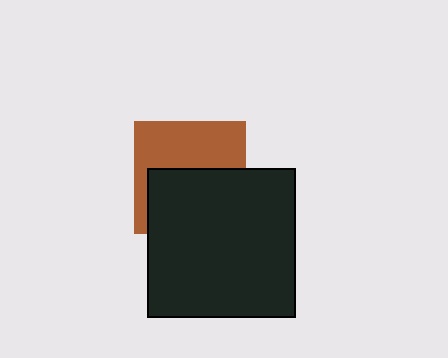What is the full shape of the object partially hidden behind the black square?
The partially hidden object is a brown square.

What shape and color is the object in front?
The object in front is a black square.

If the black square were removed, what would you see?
You would see the complete brown square.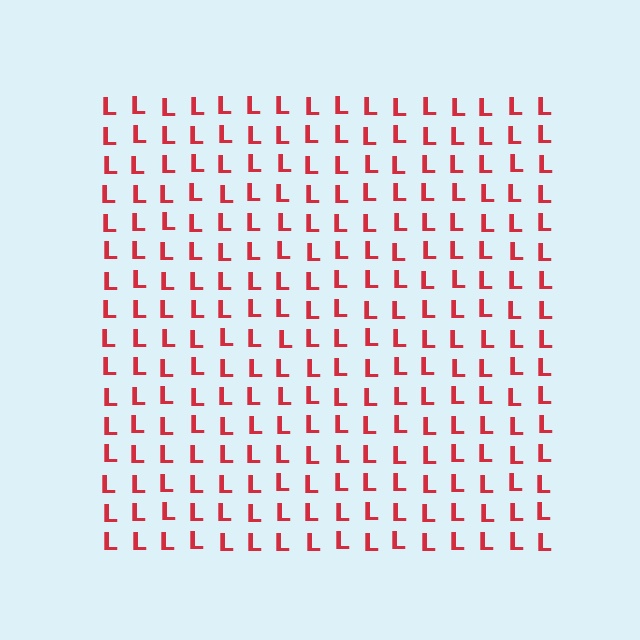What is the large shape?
The large shape is a square.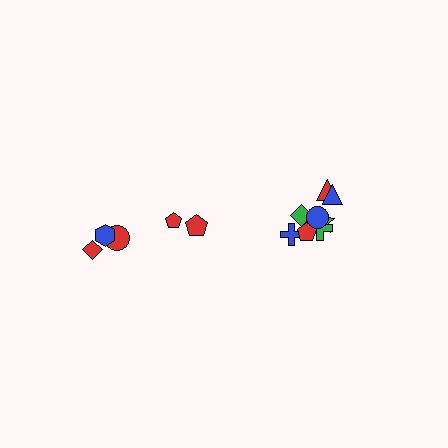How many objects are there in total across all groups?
There are 13 objects.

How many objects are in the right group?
There are 8 objects.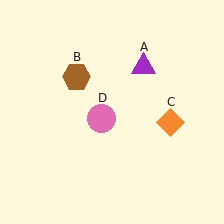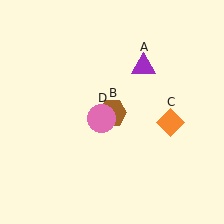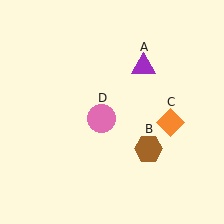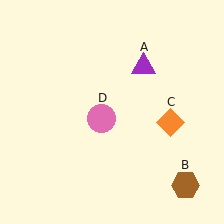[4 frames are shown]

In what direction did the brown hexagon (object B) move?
The brown hexagon (object B) moved down and to the right.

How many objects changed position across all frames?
1 object changed position: brown hexagon (object B).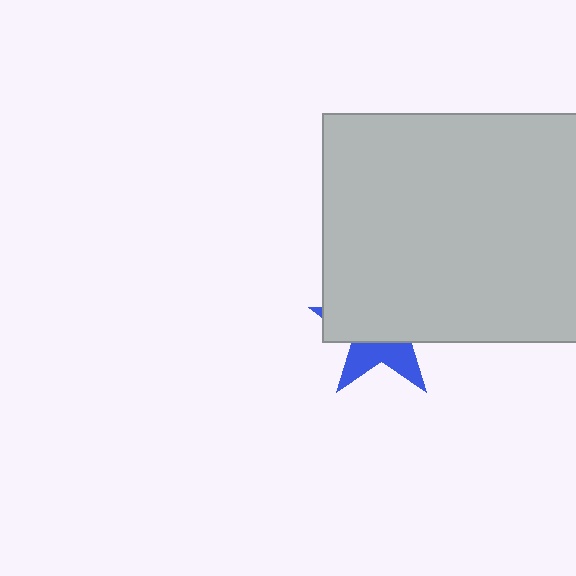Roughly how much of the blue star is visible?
A small part of it is visible (roughly 35%).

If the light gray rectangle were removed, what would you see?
You would see the complete blue star.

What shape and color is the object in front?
The object in front is a light gray rectangle.